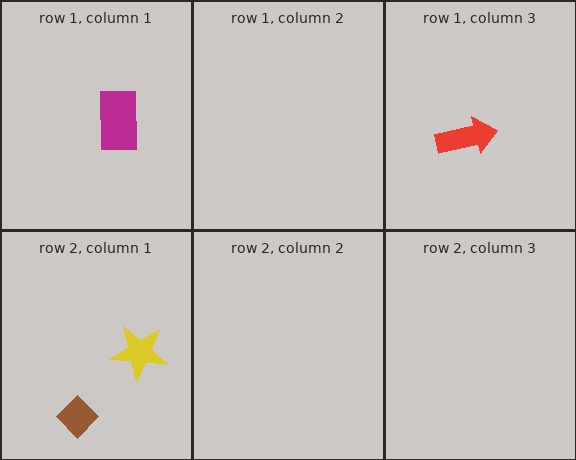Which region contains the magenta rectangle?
The row 1, column 1 region.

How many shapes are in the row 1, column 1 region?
1.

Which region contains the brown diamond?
The row 2, column 1 region.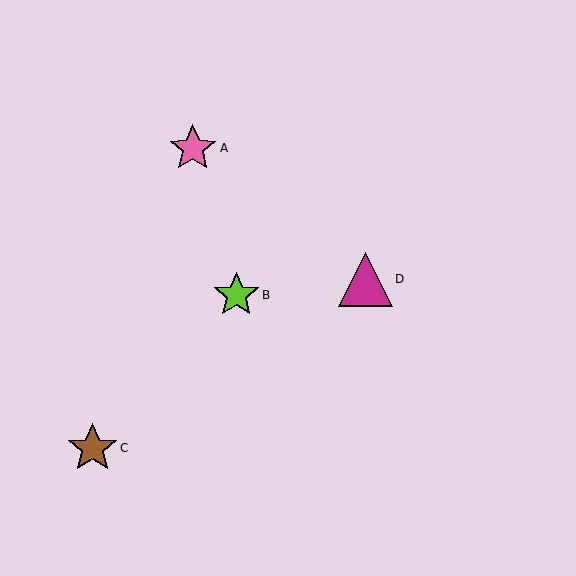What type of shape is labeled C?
Shape C is a brown star.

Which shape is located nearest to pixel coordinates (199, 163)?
The pink star (labeled A) at (193, 148) is nearest to that location.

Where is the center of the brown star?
The center of the brown star is at (92, 448).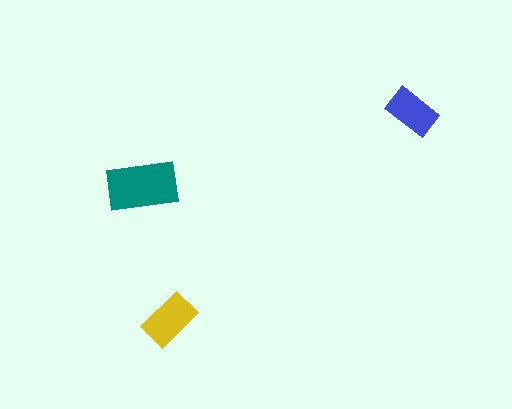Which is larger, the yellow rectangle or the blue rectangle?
The yellow one.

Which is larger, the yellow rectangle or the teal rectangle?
The teal one.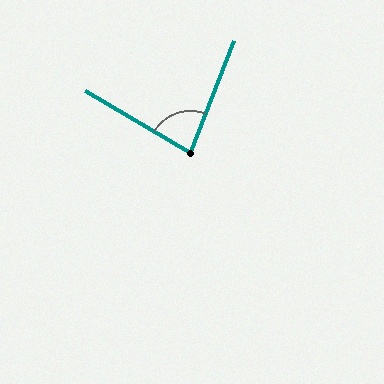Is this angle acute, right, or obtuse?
It is acute.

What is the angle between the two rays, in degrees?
Approximately 81 degrees.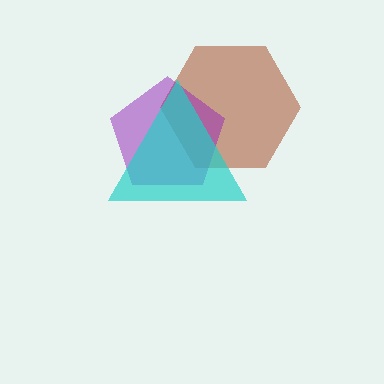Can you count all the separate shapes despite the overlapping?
Yes, there are 3 separate shapes.